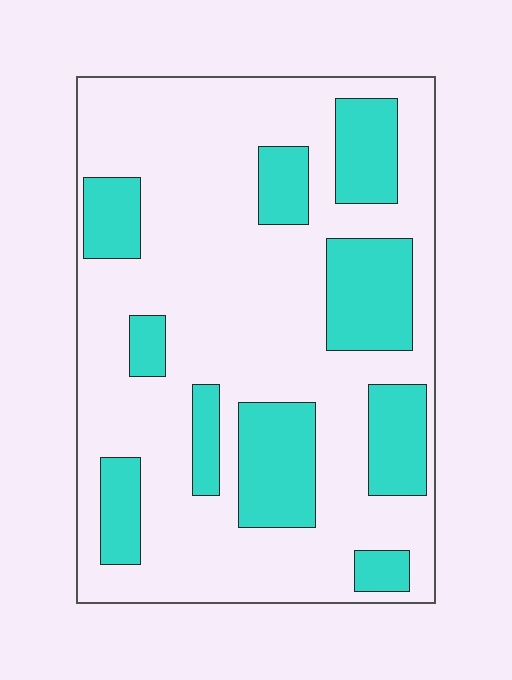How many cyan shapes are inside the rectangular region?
10.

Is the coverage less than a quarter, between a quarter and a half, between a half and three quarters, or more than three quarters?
Between a quarter and a half.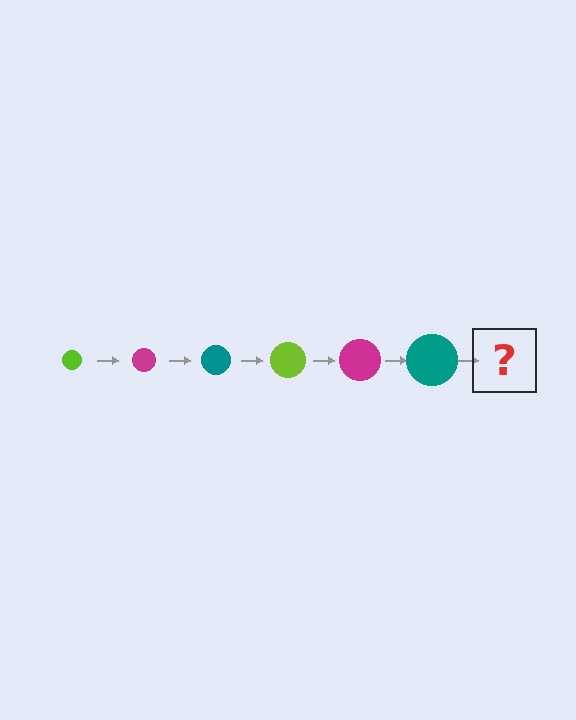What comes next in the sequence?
The next element should be a lime circle, larger than the previous one.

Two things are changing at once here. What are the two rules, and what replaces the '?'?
The two rules are that the circle grows larger each step and the color cycles through lime, magenta, and teal. The '?' should be a lime circle, larger than the previous one.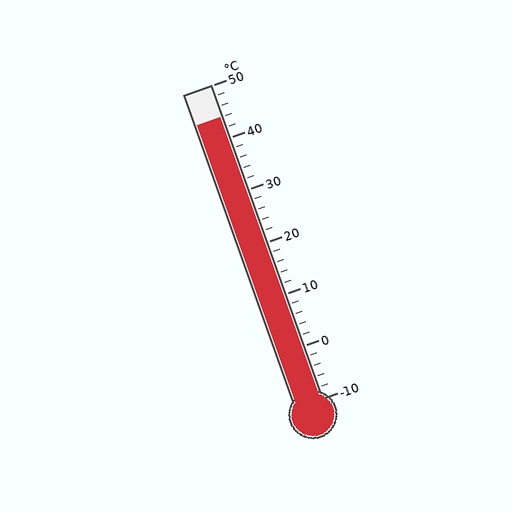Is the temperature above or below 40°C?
The temperature is above 40°C.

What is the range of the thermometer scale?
The thermometer scale ranges from -10°C to 50°C.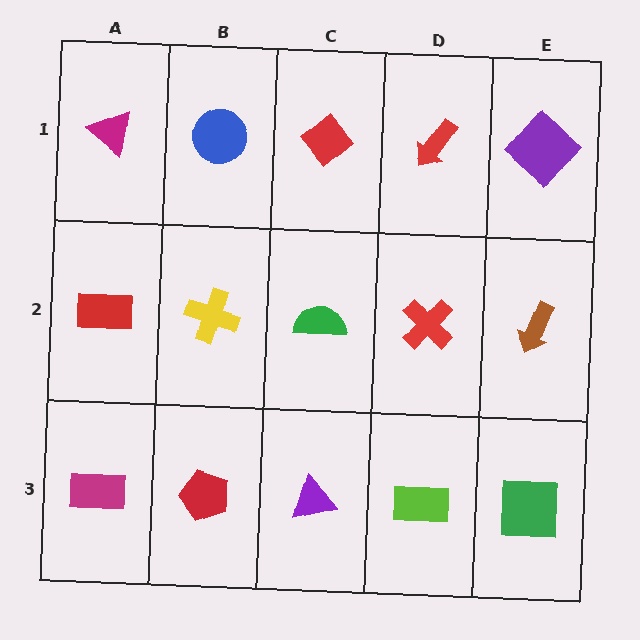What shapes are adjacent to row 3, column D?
A red cross (row 2, column D), a purple triangle (row 3, column C), a green square (row 3, column E).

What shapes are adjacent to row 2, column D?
A red arrow (row 1, column D), a lime rectangle (row 3, column D), a green semicircle (row 2, column C), a brown arrow (row 2, column E).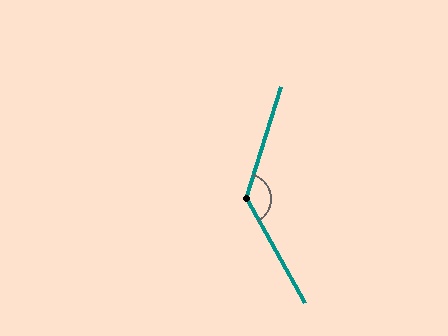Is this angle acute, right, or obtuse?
It is obtuse.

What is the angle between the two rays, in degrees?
Approximately 133 degrees.